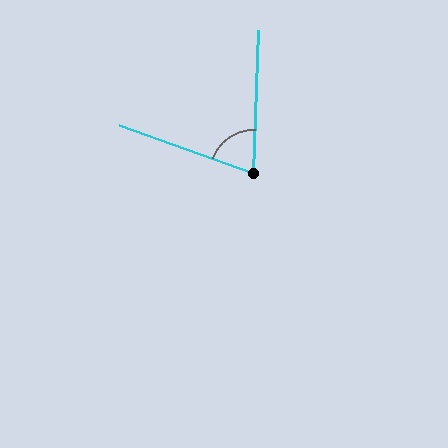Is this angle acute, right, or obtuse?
It is acute.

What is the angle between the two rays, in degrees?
Approximately 72 degrees.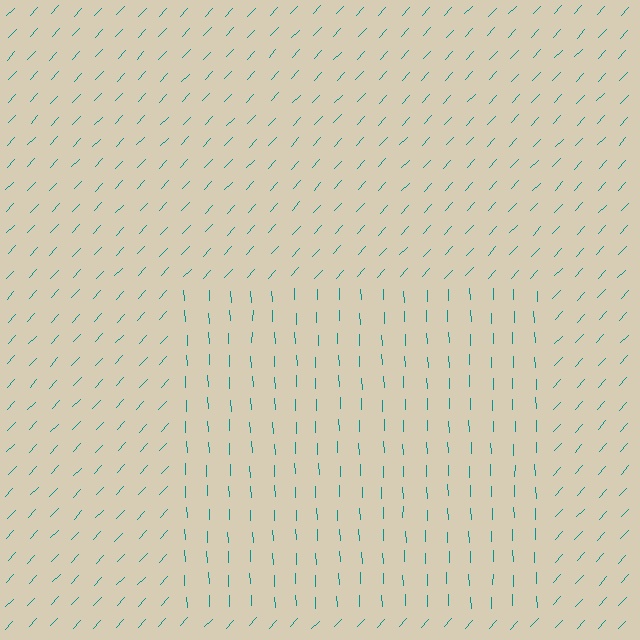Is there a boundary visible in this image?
Yes, there is a texture boundary formed by a change in line orientation.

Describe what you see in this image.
The image is filled with small teal line segments. A rectangle region in the image has lines oriented differently from the surrounding lines, creating a visible texture boundary.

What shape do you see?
I see a rectangle.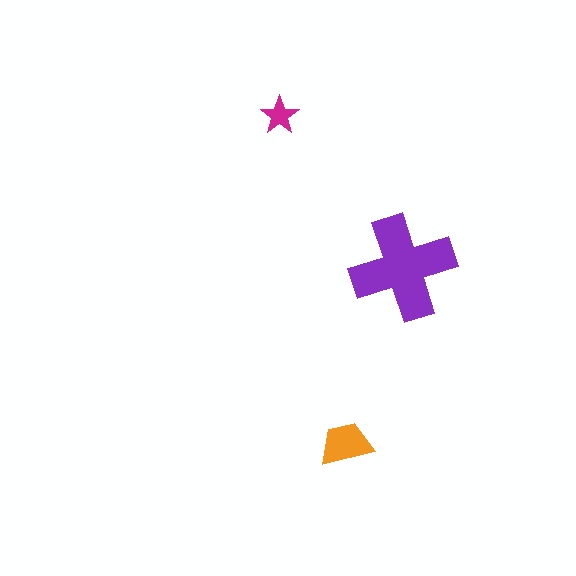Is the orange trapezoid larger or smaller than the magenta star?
Larger.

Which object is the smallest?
The magenta star.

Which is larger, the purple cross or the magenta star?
The purple cross.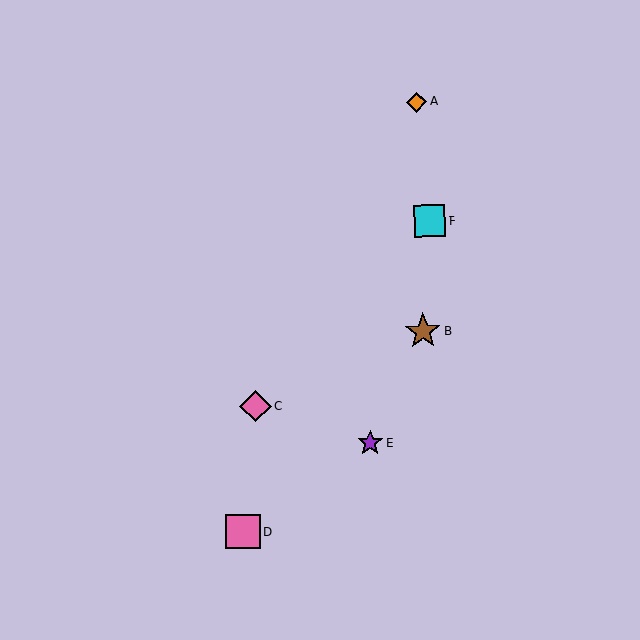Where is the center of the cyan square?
The center of the cyan square is at (430, 221).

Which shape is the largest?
The brown star (labeled B) is the largest.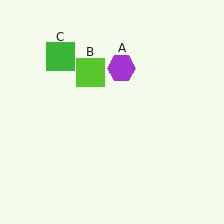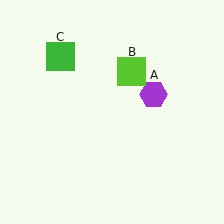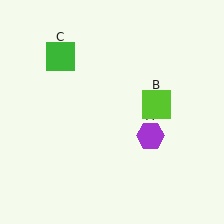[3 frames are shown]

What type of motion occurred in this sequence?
The purple hexagon (object A), lime square (object B) rotated clockwise around the center of the scene.